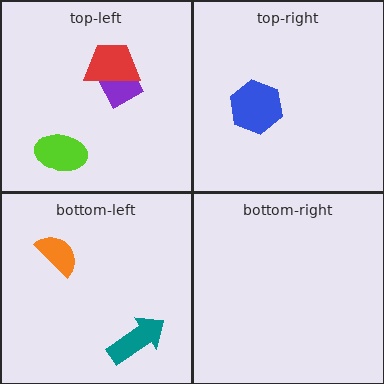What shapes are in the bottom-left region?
The teal arrow, the orange semicircle.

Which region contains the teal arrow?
The bottom-left region.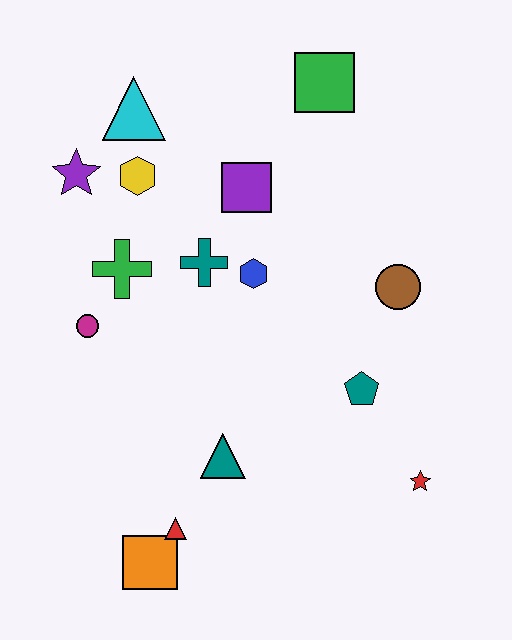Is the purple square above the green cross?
Yes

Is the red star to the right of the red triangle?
Yes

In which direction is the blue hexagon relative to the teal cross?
The blue hexagon is to the right of the teal cross.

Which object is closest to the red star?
The teal pentagon is closest to the red star.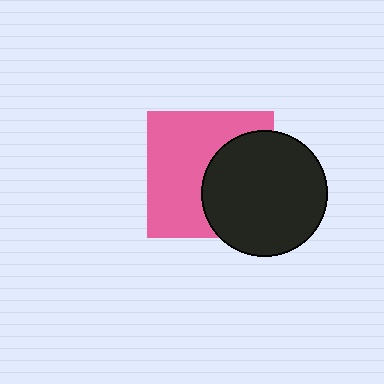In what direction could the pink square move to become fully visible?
The pink square could move left. That would shift it out from behind the black circle entirely.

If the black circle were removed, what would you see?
You would see the complete pink square.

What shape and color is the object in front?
The object in front is a black circle.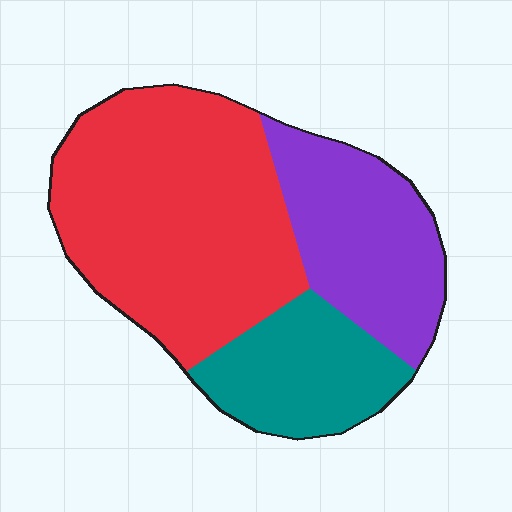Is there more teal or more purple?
Purple.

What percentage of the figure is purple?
Purple covers about 25% of the figure.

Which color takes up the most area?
Red, at roughly 50%.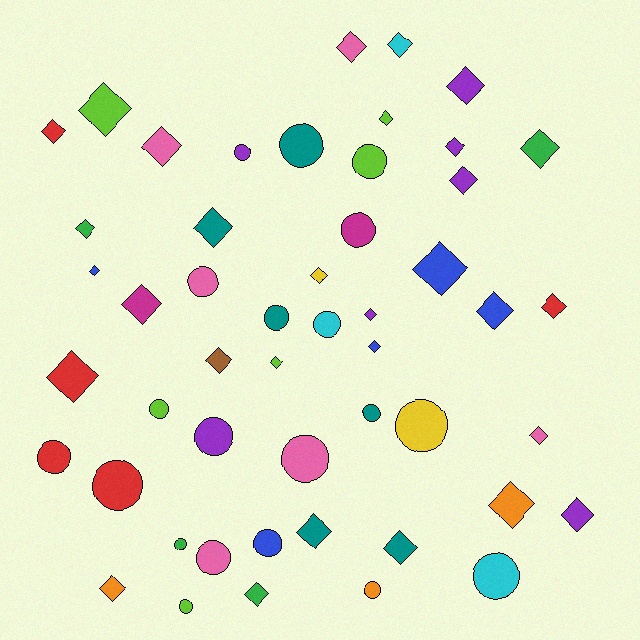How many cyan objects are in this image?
There are 3 cyan objects.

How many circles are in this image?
There are 20 circles.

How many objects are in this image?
There are 50 objects.